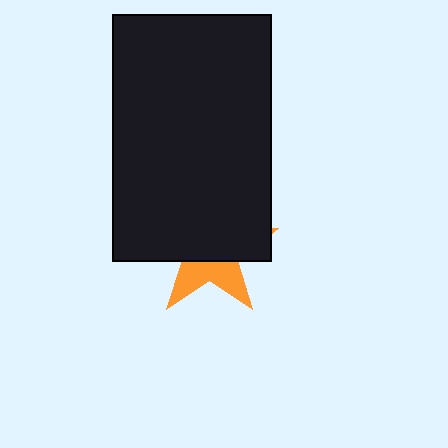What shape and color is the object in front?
The object in front is a black rectangle.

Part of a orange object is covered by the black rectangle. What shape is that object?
It is a star.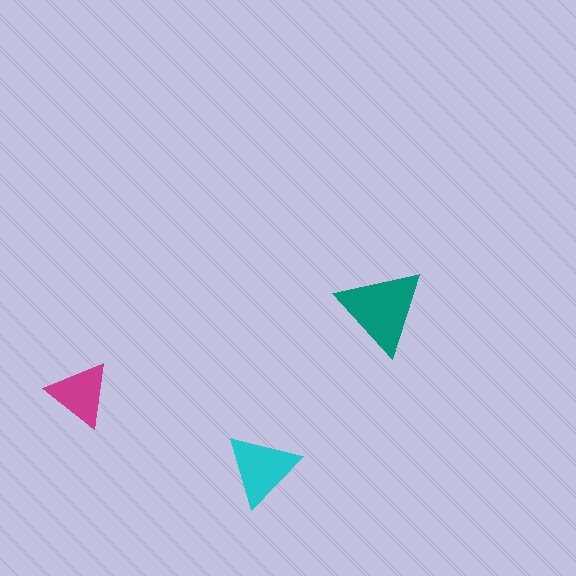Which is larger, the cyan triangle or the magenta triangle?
The cyan one.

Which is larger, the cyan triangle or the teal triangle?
The teal one.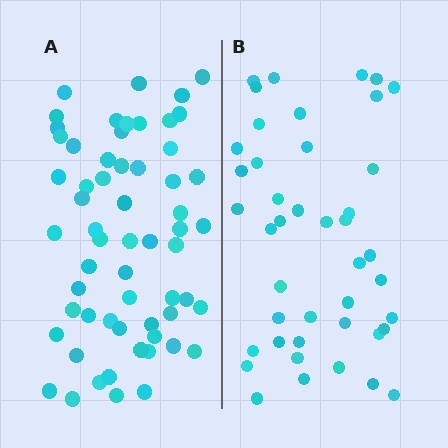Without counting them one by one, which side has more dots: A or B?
Region A (the left region) has more dots.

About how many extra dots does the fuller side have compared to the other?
Region A has approximately 15 more dots than region B.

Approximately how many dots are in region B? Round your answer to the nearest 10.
About 40 dots. (The exact count is 43, which rounds to 40.)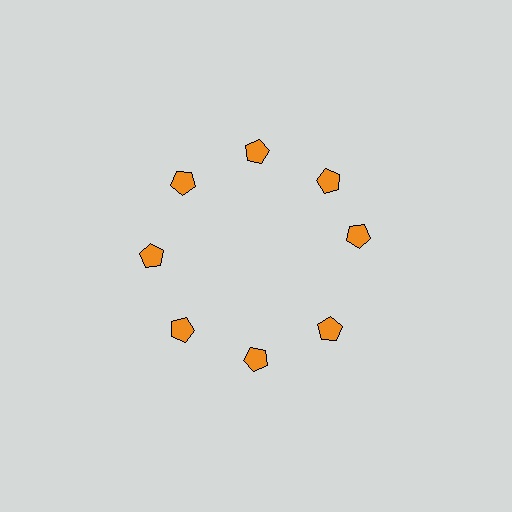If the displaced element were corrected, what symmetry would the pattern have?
It would have 8-fold rotational symmetry — the pattern would map onto itself every 45 degrees.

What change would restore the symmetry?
The symmetry would be restored by rotating it back into even spacing with its neighbors so that all 8 pentagons sit at equal angles and equal distance from the center.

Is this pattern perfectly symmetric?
No. The 8 orange pentagons are arranged in a ring, but one element near the 3 o'clock position is rotated out of alignment along the ring, breaking the 8-fold rotational symmetry.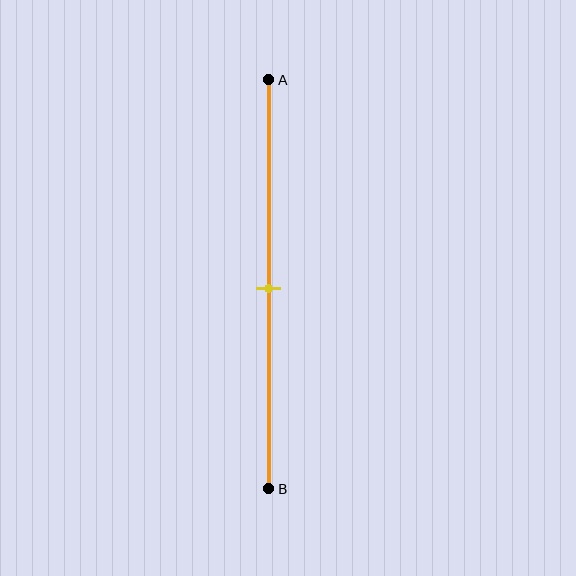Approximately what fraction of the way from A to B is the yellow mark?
The yellow mark is approximately 50% of the way from A to B.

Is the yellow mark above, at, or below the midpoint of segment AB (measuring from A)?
The yellow mark is approximately at the midpoint of segment AB.